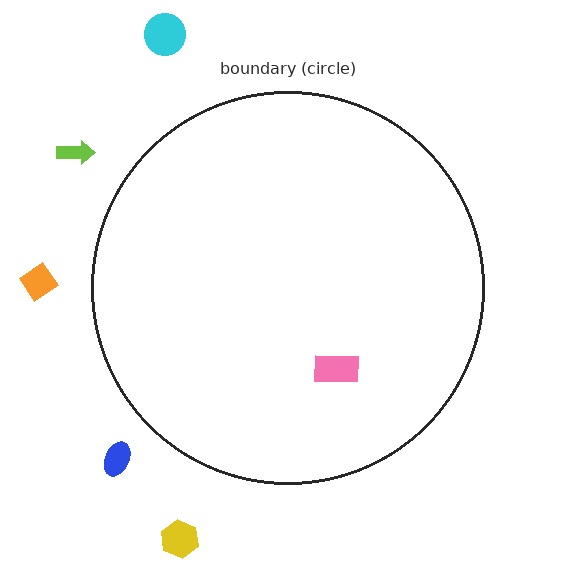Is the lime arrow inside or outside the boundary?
Outside.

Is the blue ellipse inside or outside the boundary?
Outside.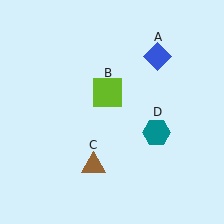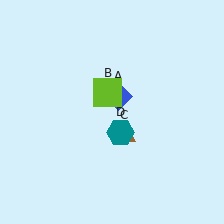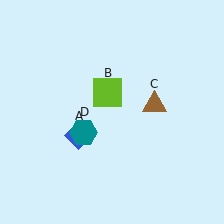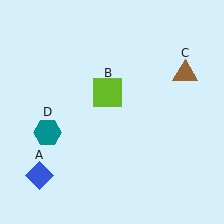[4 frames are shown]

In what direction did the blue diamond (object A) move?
The blue diamond (object A) moved down and to the left.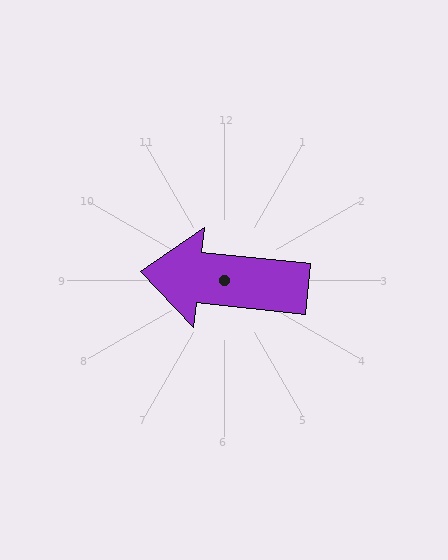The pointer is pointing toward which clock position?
Roughly 9 o'clock.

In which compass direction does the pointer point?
West.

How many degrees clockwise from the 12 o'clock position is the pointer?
Approximately 276 degrees.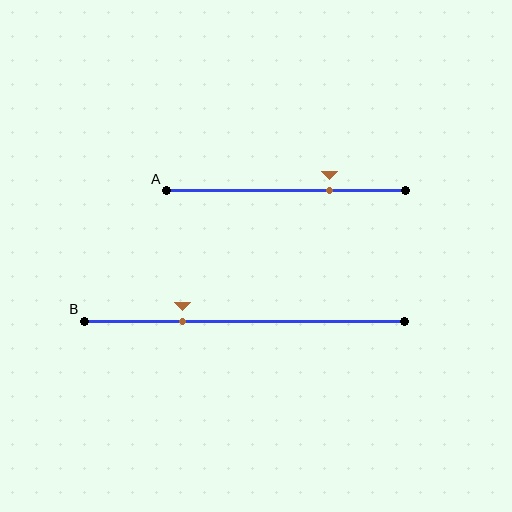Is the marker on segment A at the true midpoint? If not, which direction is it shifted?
No, the marker on segment A is shifted to the right by about 18% of the segment length.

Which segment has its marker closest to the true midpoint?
Segment A has its marker closest to the true midpoint.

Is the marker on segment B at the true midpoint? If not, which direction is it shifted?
No, the marker on segment B is shifted to the left by about 19% of the segment length.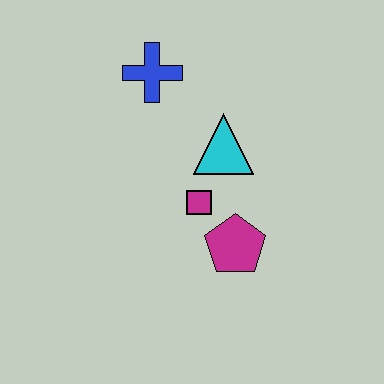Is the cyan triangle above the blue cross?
No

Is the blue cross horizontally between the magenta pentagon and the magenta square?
No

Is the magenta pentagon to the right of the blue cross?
Yes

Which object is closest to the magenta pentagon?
The magenta square is closest to the magenta pentagon.